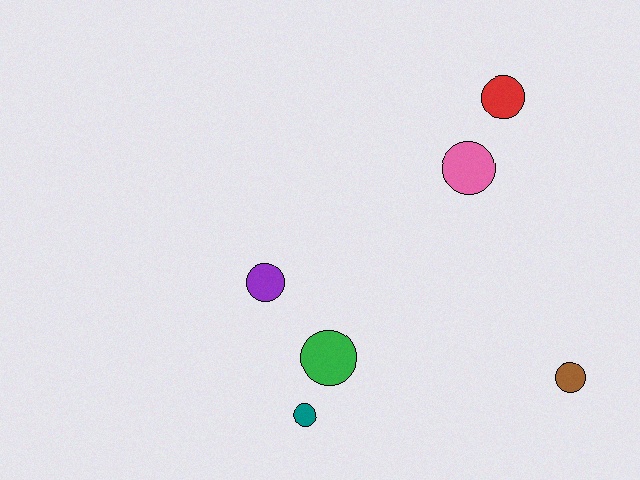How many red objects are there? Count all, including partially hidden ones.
There is 1 red object.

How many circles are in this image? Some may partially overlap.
There are 6 circles.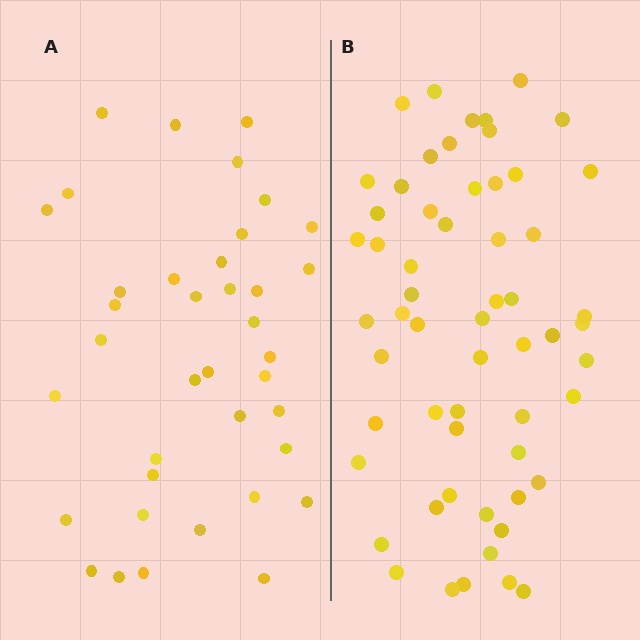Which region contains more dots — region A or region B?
Region B (the right region) has more dots.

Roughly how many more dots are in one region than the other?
Region B has approximately 20 more dots than region A.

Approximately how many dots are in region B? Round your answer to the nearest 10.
About 60 dots. (The exact count is 58, which rounds to 60.)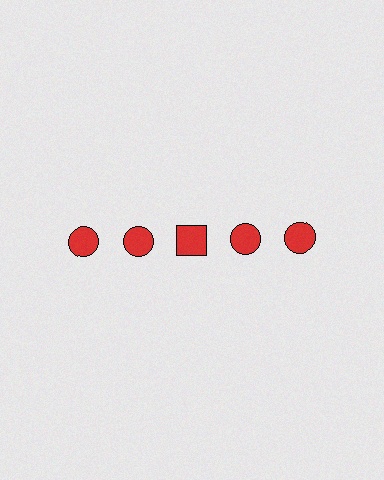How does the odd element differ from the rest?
It has a different shape: square instead of circle.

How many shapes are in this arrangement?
There are 5 shapes arranged in a grid pattern.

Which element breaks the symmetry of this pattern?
The red square in the top row, center column breaks the symmetry. All other shapes are red circles.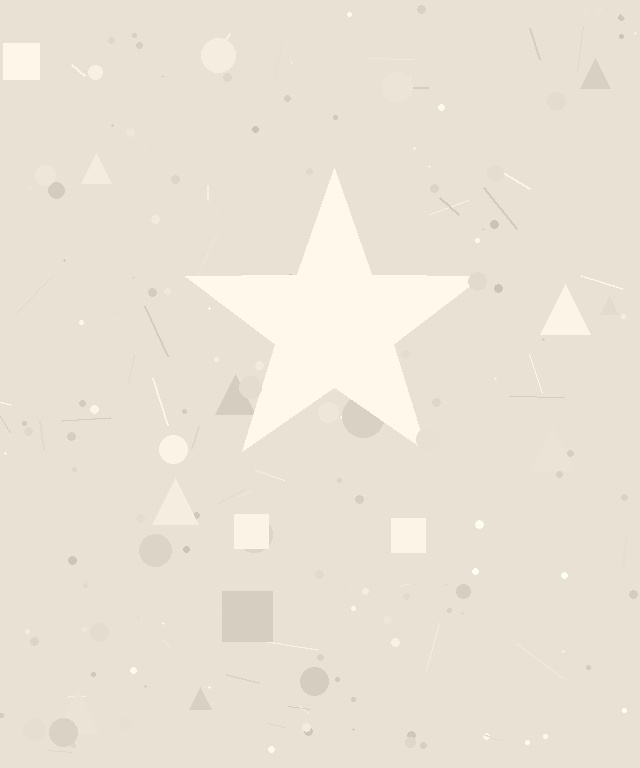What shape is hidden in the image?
A star is hidden in the image.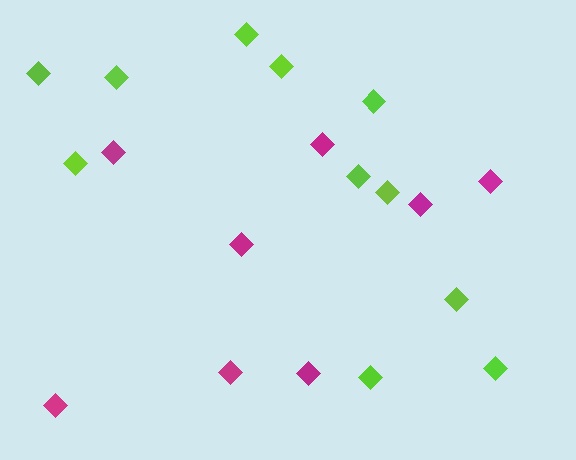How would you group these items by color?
There are 2 groups: one group of magenta diamonds (8) and one group of lime diamonds (11).